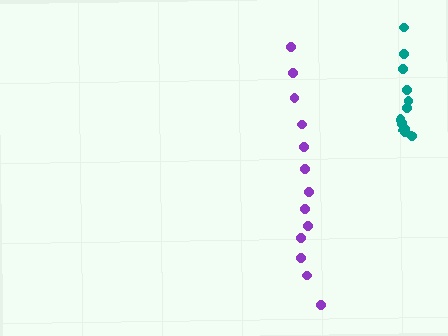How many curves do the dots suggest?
There are 2 distinct paths.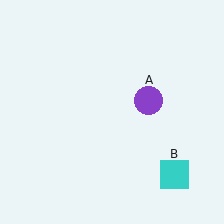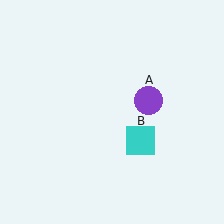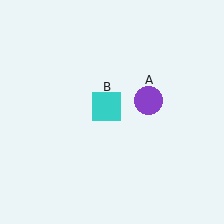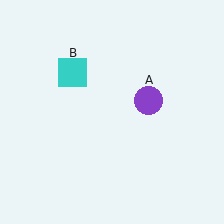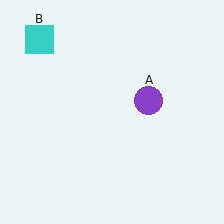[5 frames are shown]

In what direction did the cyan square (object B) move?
The cyan square (object B) moved up and to the left.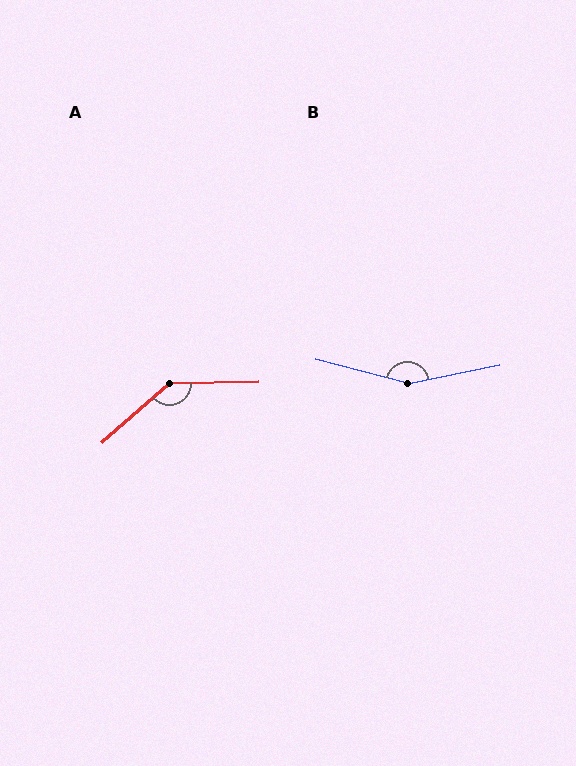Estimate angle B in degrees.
Approximately 155 degrees.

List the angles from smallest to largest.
A (140°), B (155°).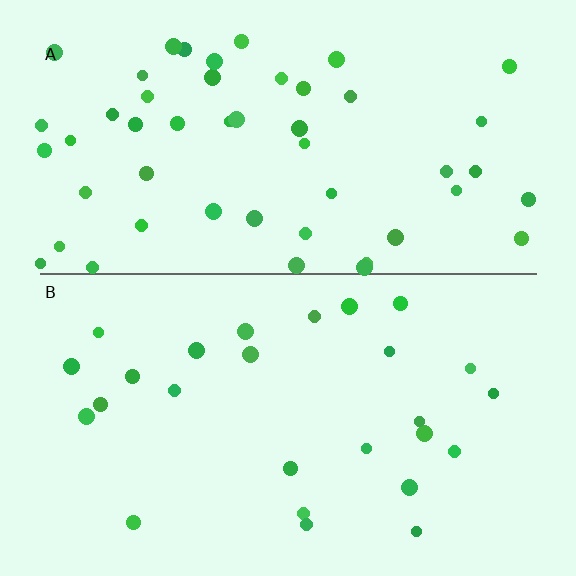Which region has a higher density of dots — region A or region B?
A (the top).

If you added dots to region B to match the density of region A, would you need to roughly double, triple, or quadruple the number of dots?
Approximately double.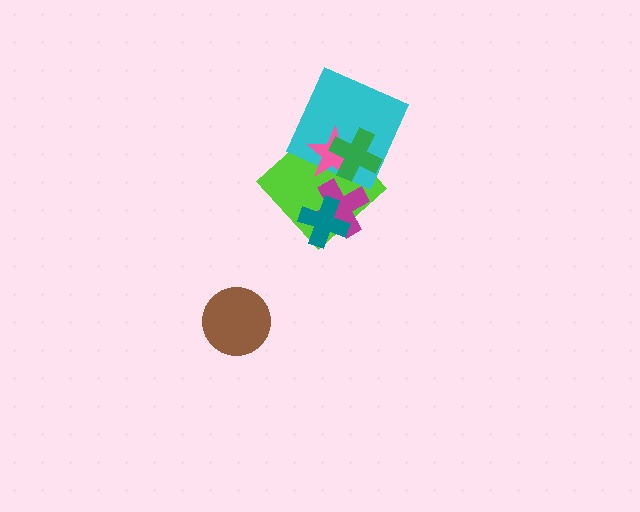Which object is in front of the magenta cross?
The teal cross is in front of the magenta cross.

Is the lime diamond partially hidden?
Yes, it is partially covered by another shape.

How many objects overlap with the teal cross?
2 objects overlap with the teal cross.